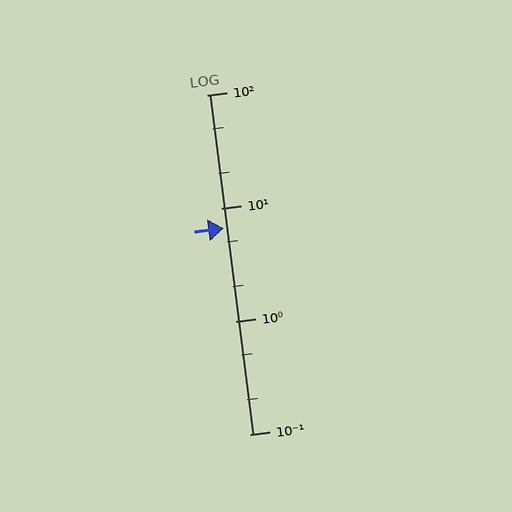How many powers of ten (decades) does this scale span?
The scale spans 3 decades, from 0.1 to 100.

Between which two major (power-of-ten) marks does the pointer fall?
The pointer is between 1 and 10.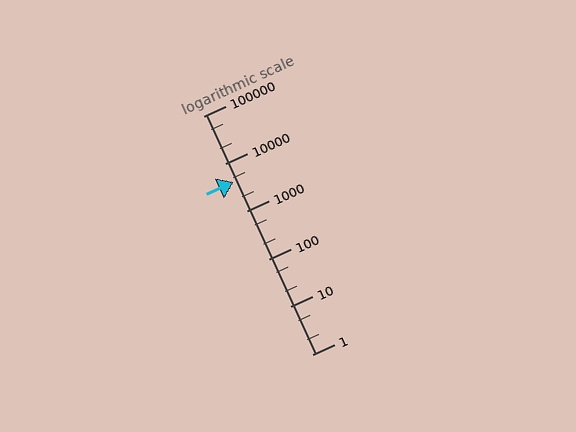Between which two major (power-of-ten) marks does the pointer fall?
The pointer is between 1000 and 10000.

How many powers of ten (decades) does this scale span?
The scale spans 5 decades, from 1 to 100000.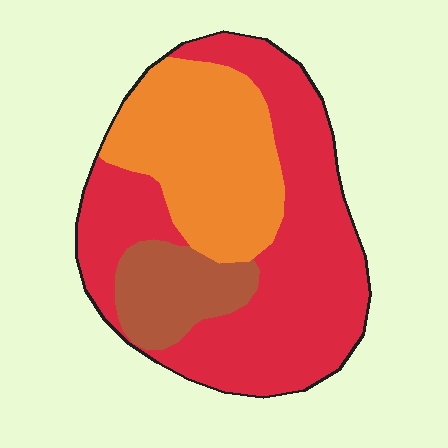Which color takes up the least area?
Brown, at roughly 15%.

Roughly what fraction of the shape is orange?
Orange covers about 30% of the shape.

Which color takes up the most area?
Red, at roughly 55%.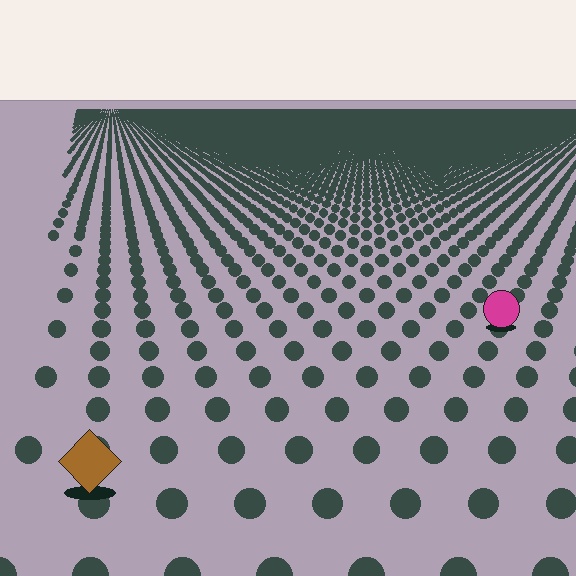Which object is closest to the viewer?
The brown diamond is closest. The texture marks near it are larger and more spread out.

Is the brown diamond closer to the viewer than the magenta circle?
Yes. The brown diamond is closer — you can tell from the texture gradient: the ground texture is coarser near it.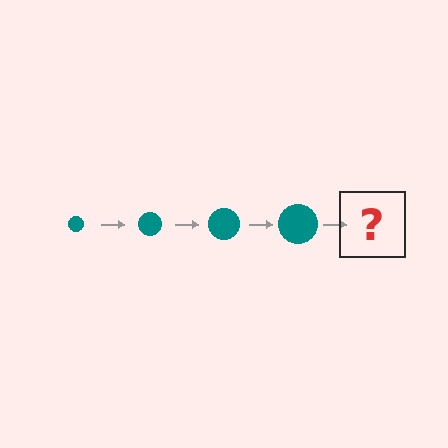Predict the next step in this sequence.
The next step is a teal circle, larger than the previous one.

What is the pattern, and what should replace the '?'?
The pattern is that the circle gets progressively larger each step. The '?' should be a teal circle, larger than the previous one.